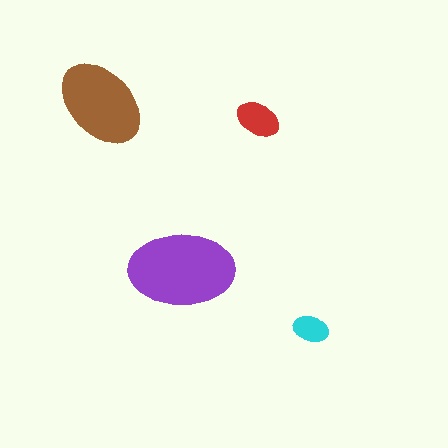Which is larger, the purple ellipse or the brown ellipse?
The purple one.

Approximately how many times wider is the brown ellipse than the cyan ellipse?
About 2.5 times wider.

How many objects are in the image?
There are 4 objects in the image.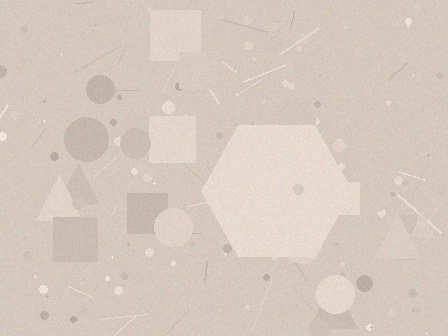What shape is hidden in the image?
A hexagon is hidden in the image.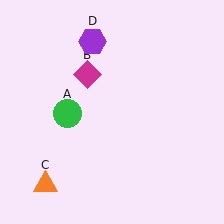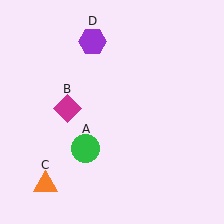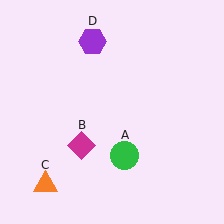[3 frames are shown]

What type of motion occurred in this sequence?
The green circle (object A), magenta diamond (object B) rotated counterclockwise around the center of the scene.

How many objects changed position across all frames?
2 objects changed position: green circle (object A), magenta diamond (object B).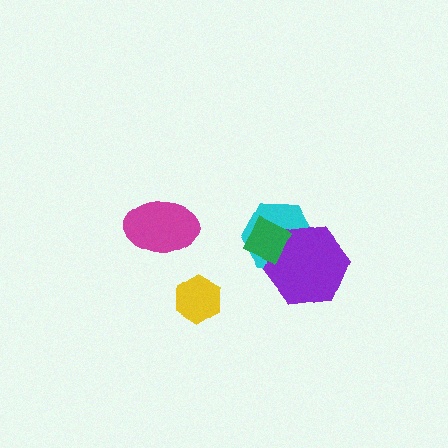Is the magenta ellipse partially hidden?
No, no other shape covers it.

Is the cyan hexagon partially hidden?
Yes, it is partially covered by another shape.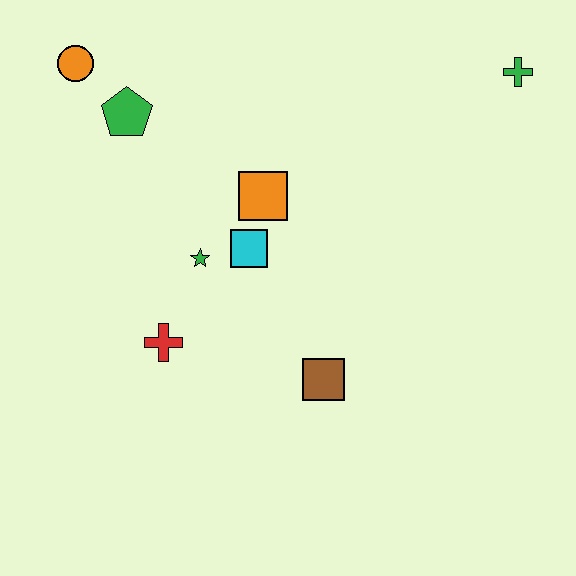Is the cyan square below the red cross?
No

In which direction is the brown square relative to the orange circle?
The brown square is below the orange circle.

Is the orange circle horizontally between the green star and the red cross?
No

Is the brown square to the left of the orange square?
No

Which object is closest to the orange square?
The cyan square is closest to the orange square.